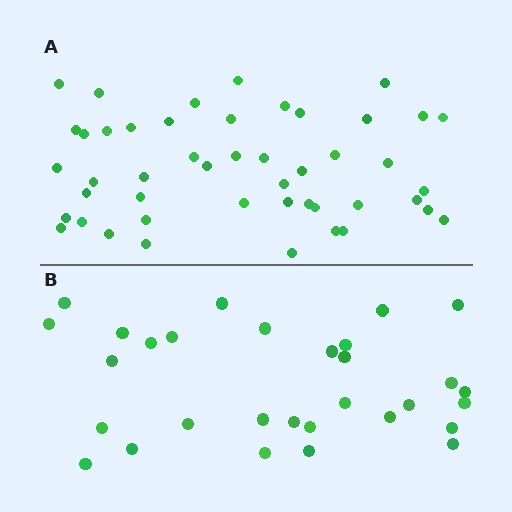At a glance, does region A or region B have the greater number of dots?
Region A (the top region) has more dots.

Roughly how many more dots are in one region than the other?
Region A has approximately 15 more dots than region B.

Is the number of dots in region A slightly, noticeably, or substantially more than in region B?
Region A has substantially more. The ratio is roughly 1.6 to 1.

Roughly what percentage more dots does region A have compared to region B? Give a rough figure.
About 55% more.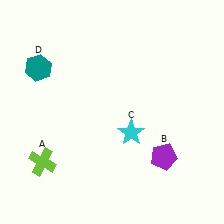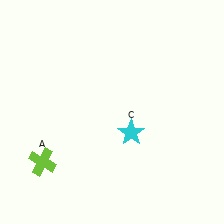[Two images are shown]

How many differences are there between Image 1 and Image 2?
There are 2 differences between the two images.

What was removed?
The purple pentagon (B), the teal hexagon (D) were removed in Image 2.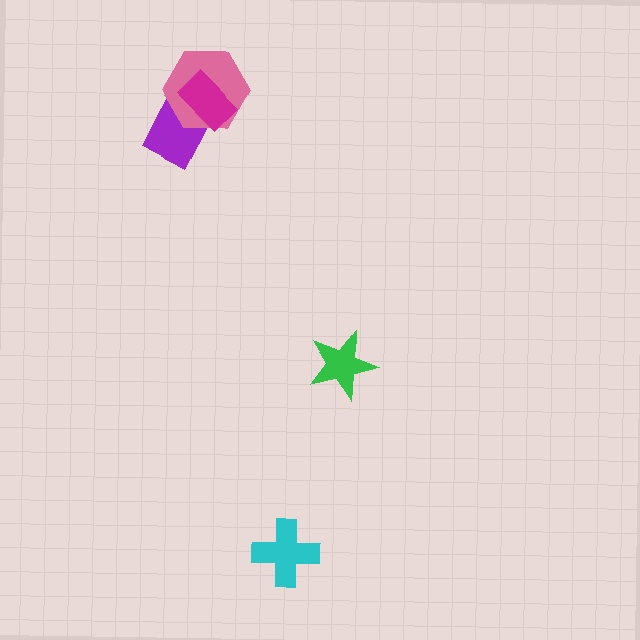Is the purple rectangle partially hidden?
Yes, it is partially covered by another shape.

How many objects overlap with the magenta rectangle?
2 objects overlap with the magenta rectangle.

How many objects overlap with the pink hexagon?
2 objects overlap with the pink hexagon.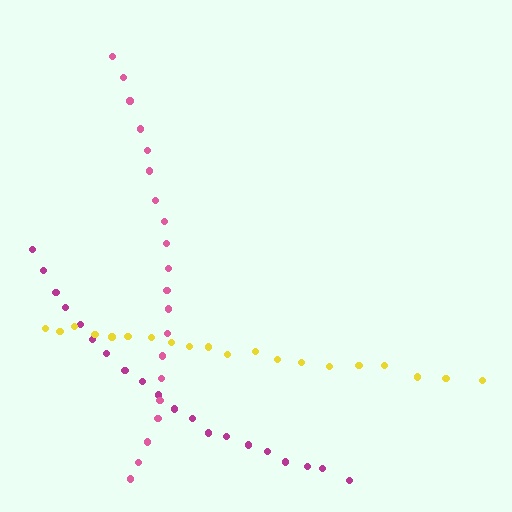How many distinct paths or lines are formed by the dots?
There are 3 distinct paths.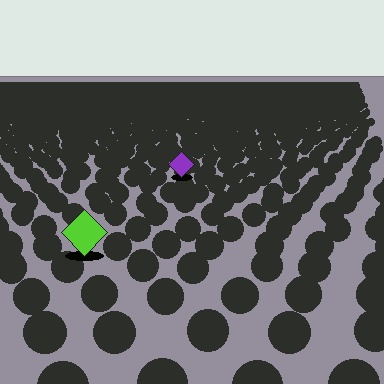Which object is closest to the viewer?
The lime diamond is closest. The texture marks near it are larger and more spread out.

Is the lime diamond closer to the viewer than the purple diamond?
Yes. The lime diamond is closer — you can tell from the texture gradient: the ground texture is coarser near it.